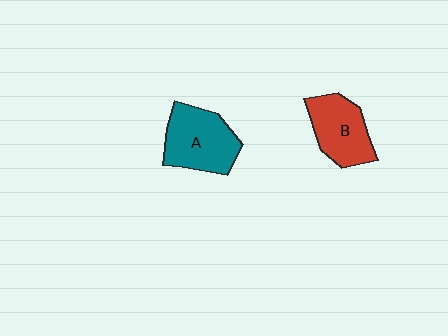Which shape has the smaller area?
Shape B (red).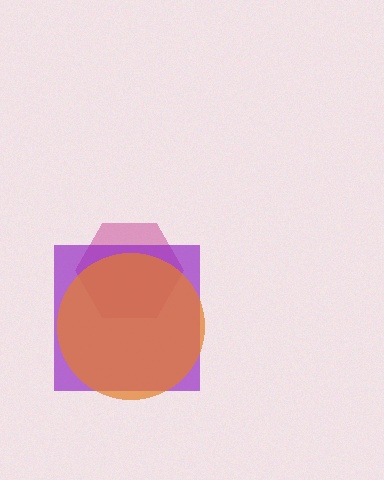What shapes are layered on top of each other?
The layered shapes are: a magenta hexagon, a purple square, an orange circle.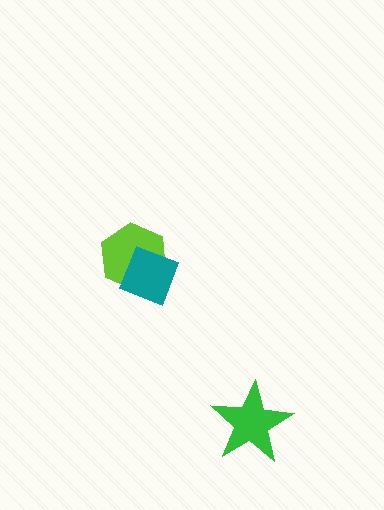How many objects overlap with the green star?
0 objects overlap with the green star.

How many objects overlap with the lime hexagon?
1 object overlaps with the lime hexagon.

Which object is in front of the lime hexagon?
The teal diamond is in front of the lime hexagon.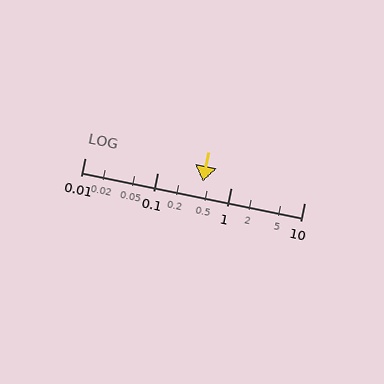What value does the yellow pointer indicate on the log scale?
The pointer indicates approximately 0.41.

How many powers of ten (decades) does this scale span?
The scale spans 3 decades, from 0.01 to 10.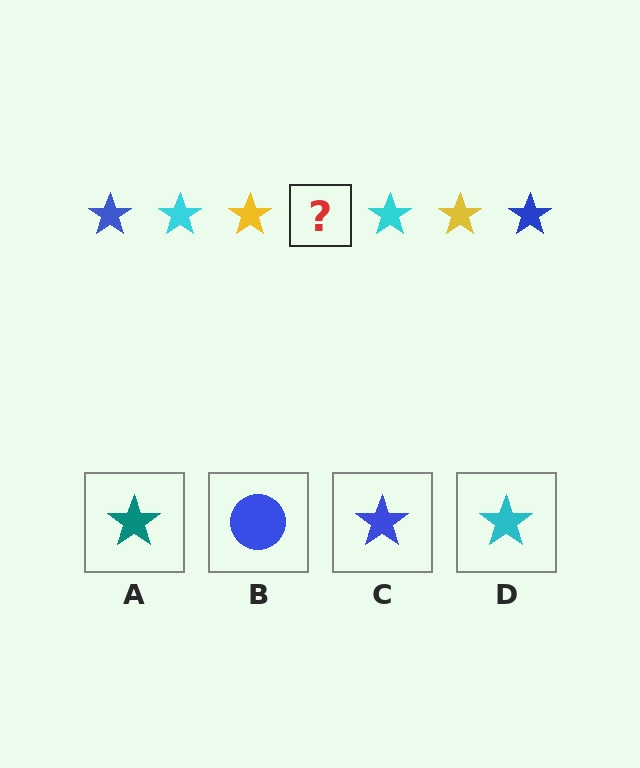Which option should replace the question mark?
Option C.